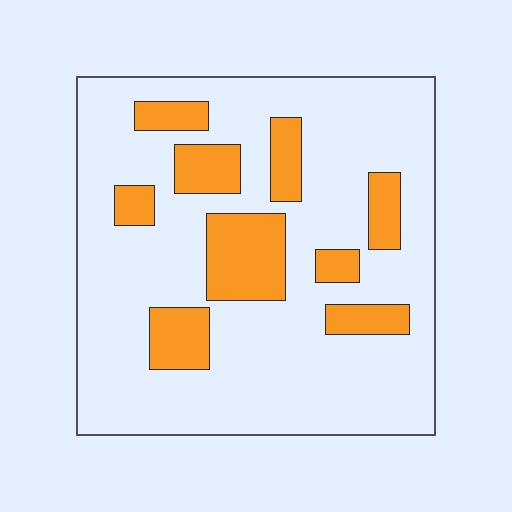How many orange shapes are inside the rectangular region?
9.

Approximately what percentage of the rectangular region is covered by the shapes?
Approximately 20%.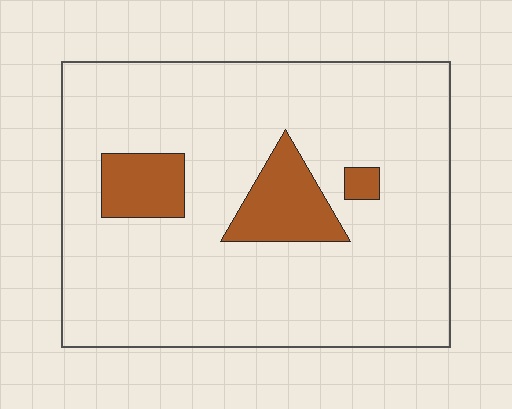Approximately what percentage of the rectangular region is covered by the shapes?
Approximately 15%.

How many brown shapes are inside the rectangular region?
3.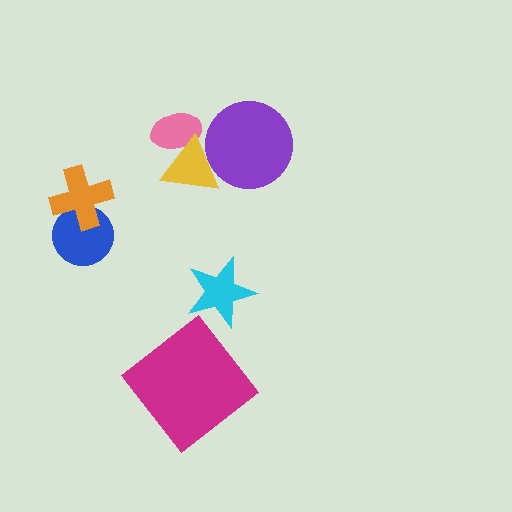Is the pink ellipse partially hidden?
Yes, it is partially covered by another shape.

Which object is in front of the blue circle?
The orange cross is in front of the blue circle.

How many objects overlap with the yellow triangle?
2 objects overlap with the yellow triangle.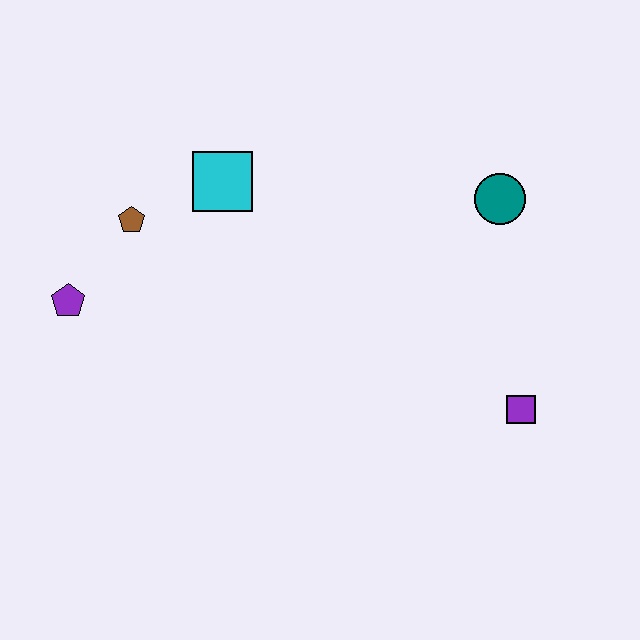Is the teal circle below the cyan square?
Yes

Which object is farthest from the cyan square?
The purple square is farthest from the cyan square.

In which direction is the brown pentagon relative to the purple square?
The brown pentagon is to the left of the purple square.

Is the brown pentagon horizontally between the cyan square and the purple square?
No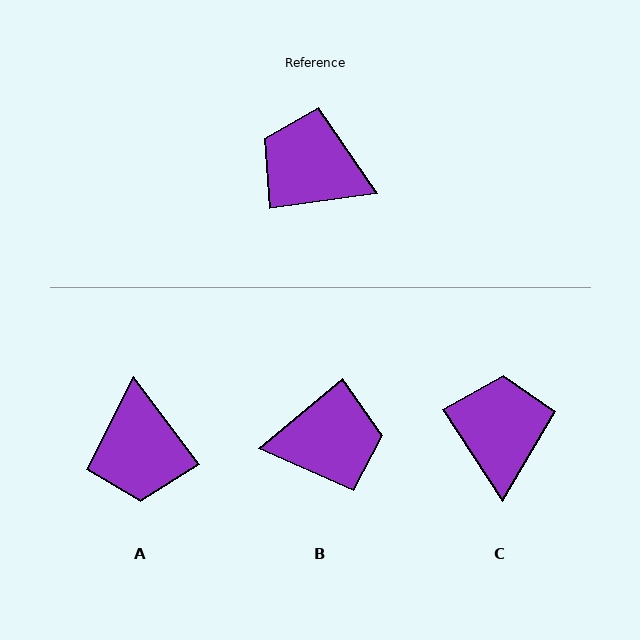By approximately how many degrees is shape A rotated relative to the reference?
Approximately 119 degrees counter-clockwise.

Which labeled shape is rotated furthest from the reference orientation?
B, about 148 degrees away.